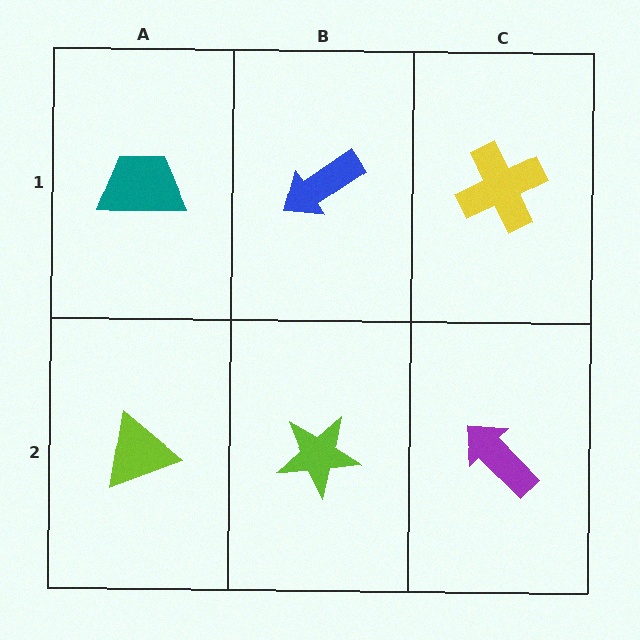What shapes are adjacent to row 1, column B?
A lime star (row 2, column B), a teal trapezoid (row 1, column A), a yellow cross (row 1, column C).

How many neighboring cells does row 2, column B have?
3.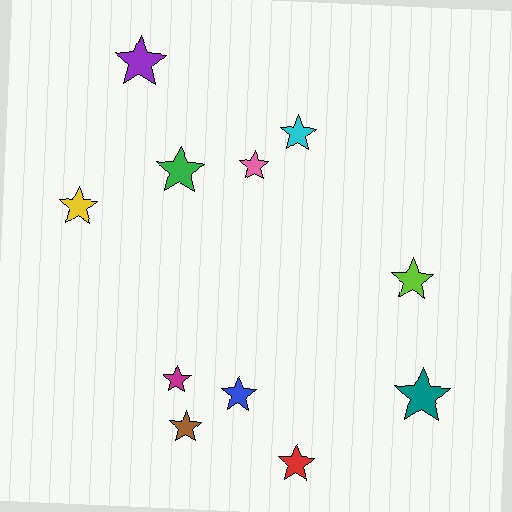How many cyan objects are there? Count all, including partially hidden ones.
There is 1 cyan object.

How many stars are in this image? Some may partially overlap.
There are 11 stars.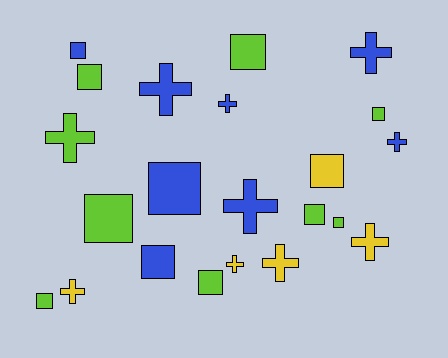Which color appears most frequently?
Lime, with 9 objects.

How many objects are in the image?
There are 22 objects.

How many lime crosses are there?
There is 1 lime cross.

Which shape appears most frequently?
Square, with 12 objects.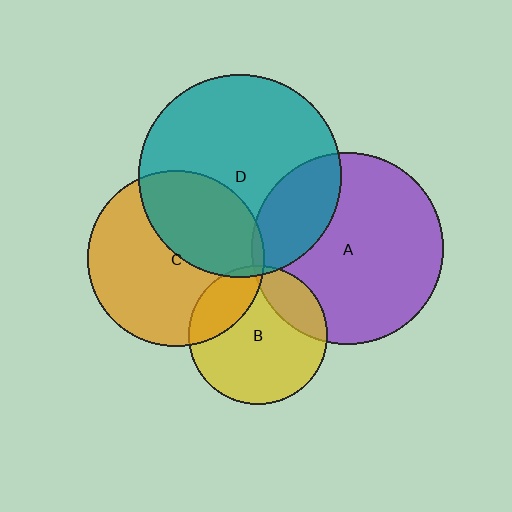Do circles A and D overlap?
Yes.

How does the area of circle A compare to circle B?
Approximately 1.9 times.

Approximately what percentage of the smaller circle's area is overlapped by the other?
Approximately 25%.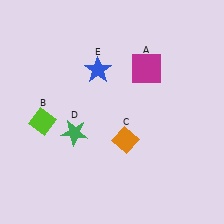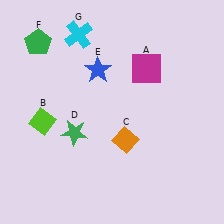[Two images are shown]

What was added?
A green pentagon (F), a cyan cross (G) were added in Image 2.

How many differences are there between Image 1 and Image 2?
There are 2 differences between the two images.